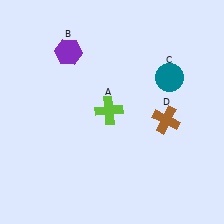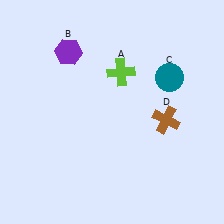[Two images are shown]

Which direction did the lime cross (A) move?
The lime cross (A) moved up.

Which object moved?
The lime cross (A) moved up.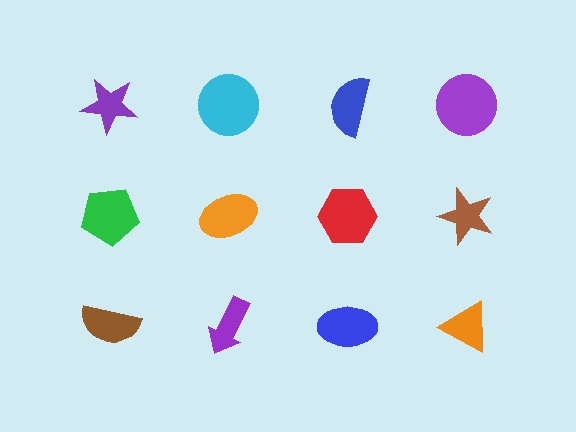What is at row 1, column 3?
A blue semicircle.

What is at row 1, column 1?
A purple star.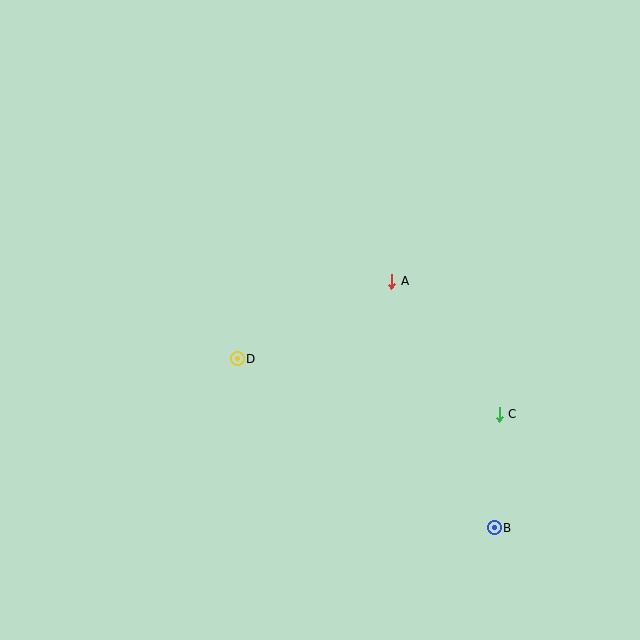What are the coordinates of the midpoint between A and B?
The midpoint between A and B is at (443, 404).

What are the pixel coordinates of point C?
Point C is at (499, 414).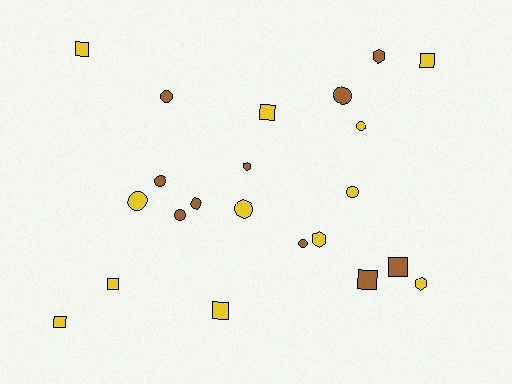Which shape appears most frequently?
Circle, with 10 objects.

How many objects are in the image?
There are 22 objects.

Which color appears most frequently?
Yellow, with 12 objects.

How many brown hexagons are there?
There are 2 brown hexagons.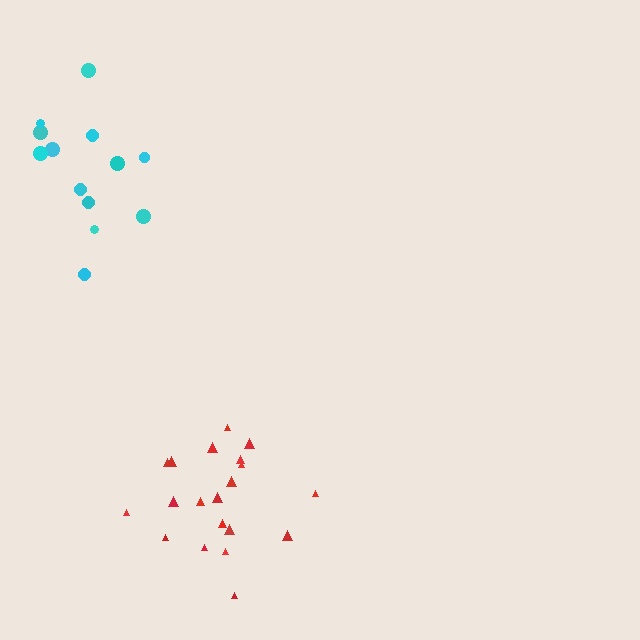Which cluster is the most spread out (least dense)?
Cyan.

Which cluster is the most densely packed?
Red.